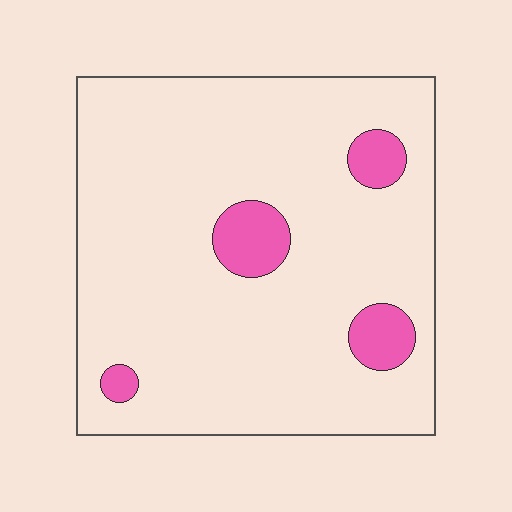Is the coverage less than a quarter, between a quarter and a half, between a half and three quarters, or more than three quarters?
Less than a quarter.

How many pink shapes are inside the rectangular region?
4.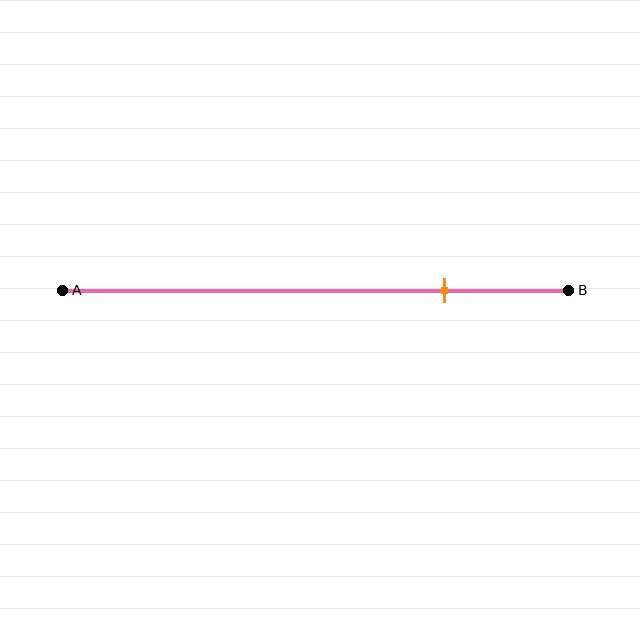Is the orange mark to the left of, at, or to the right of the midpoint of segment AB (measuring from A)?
The orange mark is to the right of the midpoint of segment AB.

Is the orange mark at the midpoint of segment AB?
No, the mark is at about 75% from A, not at the 50% midpoint.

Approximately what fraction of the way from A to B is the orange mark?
The orange mark is approximately 75% of the way from A to B.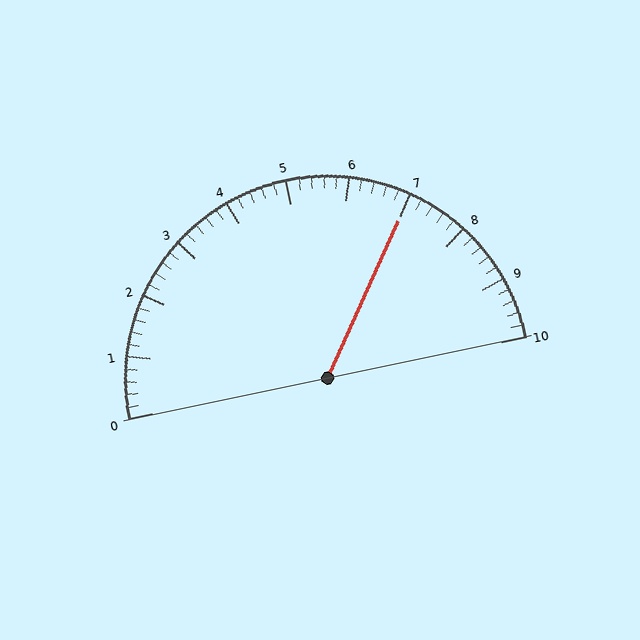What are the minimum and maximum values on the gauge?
The gauge ranges from 0 to 10.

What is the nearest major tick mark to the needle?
The nearest major tick mark is 7.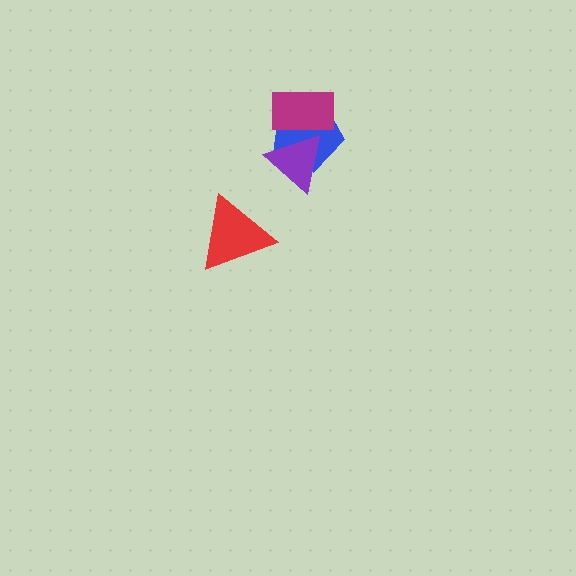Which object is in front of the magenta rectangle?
The purple triangle is in front of the magenta rectangle.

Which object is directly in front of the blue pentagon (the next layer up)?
The magenta rectangle is directly in front of the blue pentagon.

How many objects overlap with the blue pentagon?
2 objects overlap with the blue pentagon.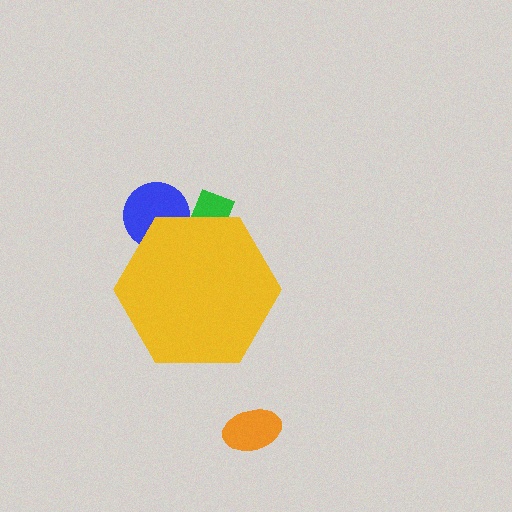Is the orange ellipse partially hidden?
No, the orange ellipse is fully visible.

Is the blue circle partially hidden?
Yes, the blue circle is partially hidden behind the yellow hexagon.